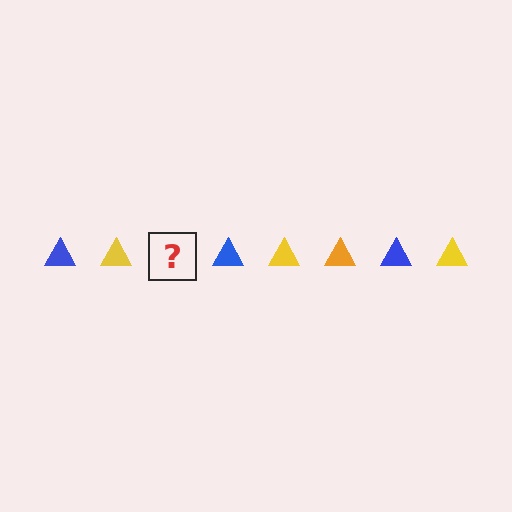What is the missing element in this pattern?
The missing element is an orange triangle.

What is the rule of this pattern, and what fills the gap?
The rule is that the pattern cycles through blue, yellow, orange triangles. The gap should be filled with an orange triangle.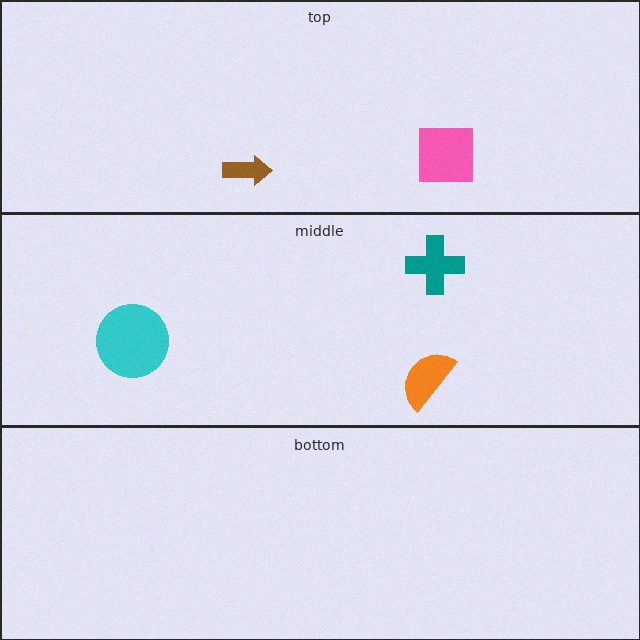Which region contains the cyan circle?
The middle region.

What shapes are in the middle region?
The teal cross, the orange semicircle, the cyan circle.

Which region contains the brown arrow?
The top region.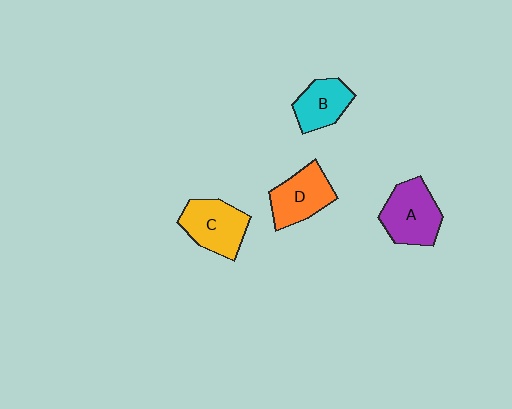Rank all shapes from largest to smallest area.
From largest to smallest: A (purple), C (yellow), D (orange), B (cyan).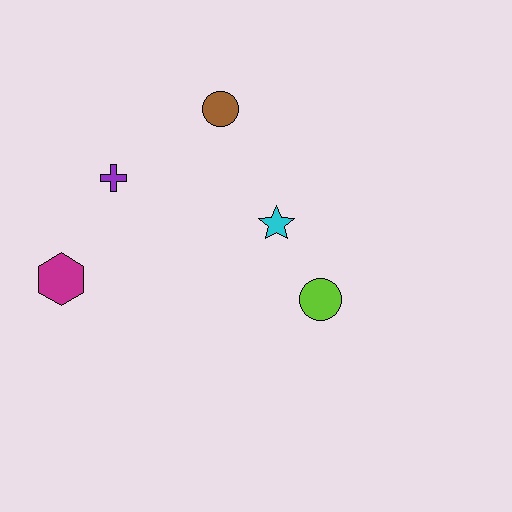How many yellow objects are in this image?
There are no yellow objects.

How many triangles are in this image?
There are no triangles.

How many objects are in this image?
There are 5 objects.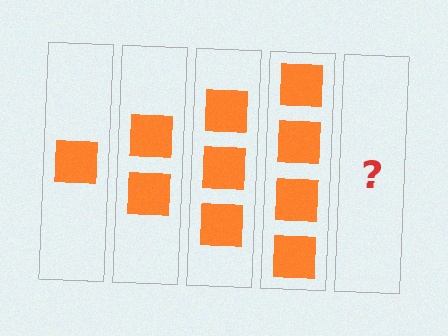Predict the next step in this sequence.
The next step is 5 squares.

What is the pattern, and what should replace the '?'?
The pattern is that each step adds one more square. The '?' should be 5 squares.